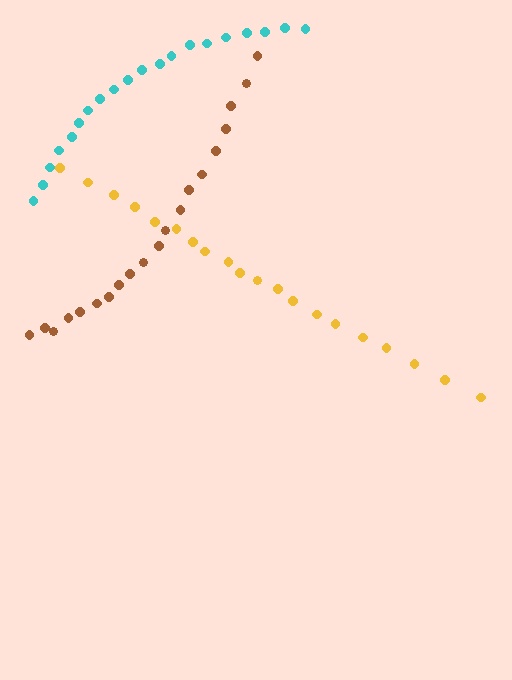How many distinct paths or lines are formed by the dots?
There are 3 distinct paths.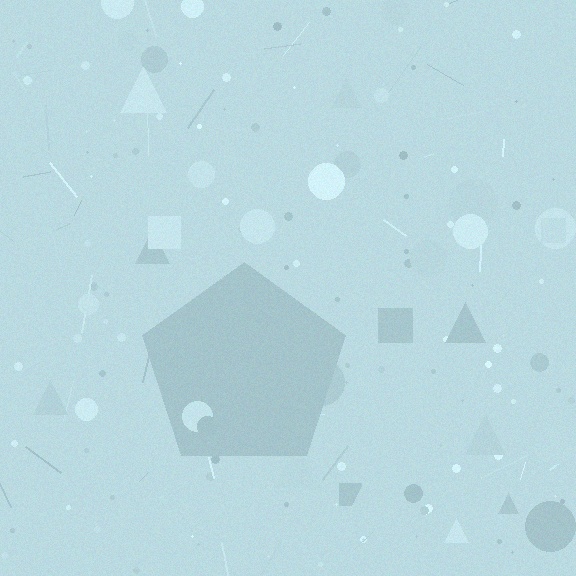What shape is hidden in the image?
A pentagon is hidden in the image.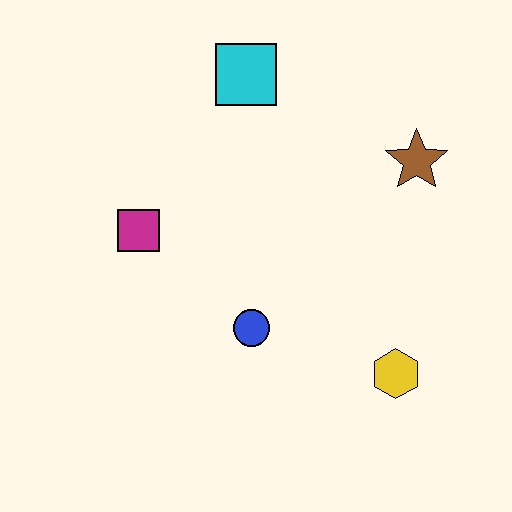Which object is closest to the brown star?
The cyan square is closest to the brown star.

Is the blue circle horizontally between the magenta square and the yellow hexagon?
Yes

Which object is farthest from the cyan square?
The yellow hexagon is farthest from the cyan square.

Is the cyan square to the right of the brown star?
No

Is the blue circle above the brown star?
No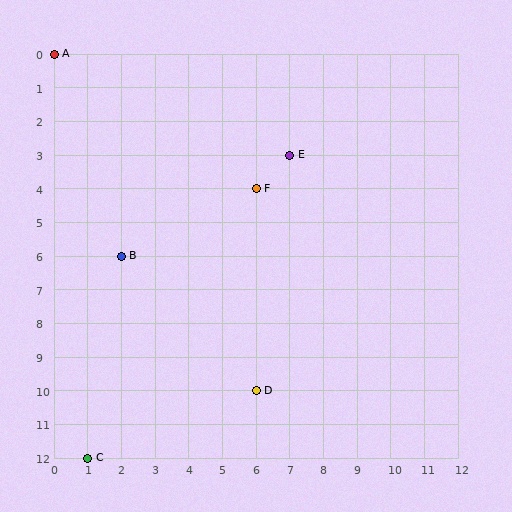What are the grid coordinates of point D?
Point D is at grid coordinates (6, 10).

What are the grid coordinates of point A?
Point A is at grid coordinates (0, 0).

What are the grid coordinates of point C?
Point C is at grid coordinates (1, 12).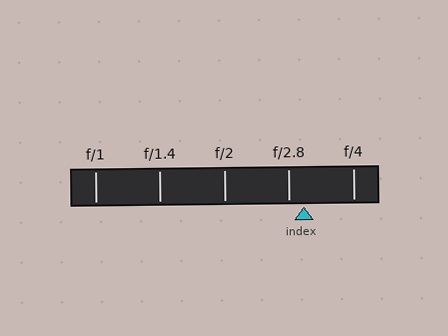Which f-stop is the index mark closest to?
The index mark is closest to f/2.8.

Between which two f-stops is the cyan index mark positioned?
The index mark is between f/2.8 and f/4.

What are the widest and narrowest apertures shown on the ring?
The widest aperture shown is f/1 and the narrowest is f/4.